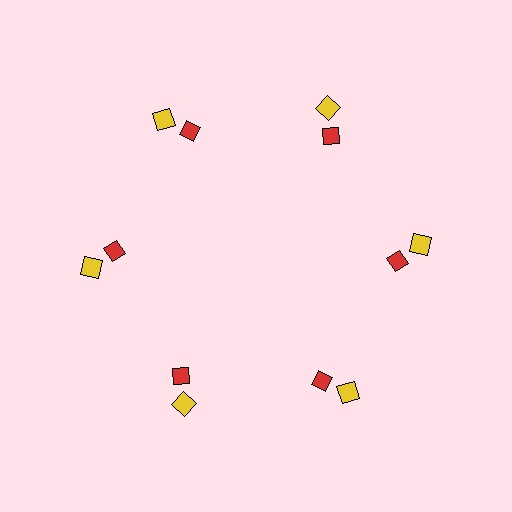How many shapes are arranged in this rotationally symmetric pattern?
There are 12 shapes, arranged in 6 groups of 2.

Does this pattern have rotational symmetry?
Yes, this pattern has 6-fold rotational symmetry. It looks the same after rotating 60 degrees around the center.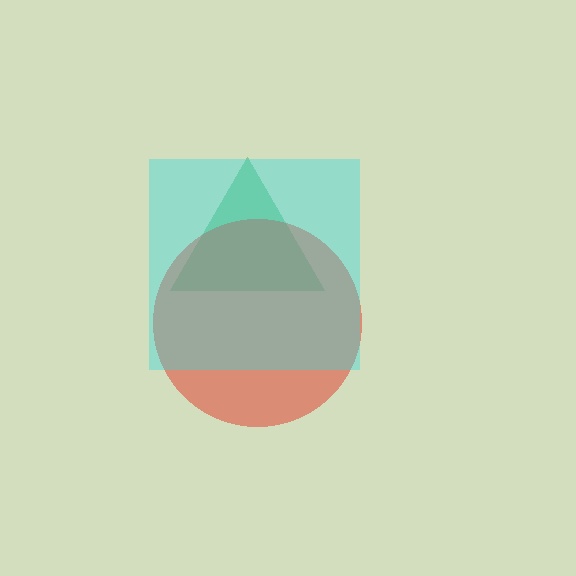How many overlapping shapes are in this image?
There are 3 overlapping shapes in the image.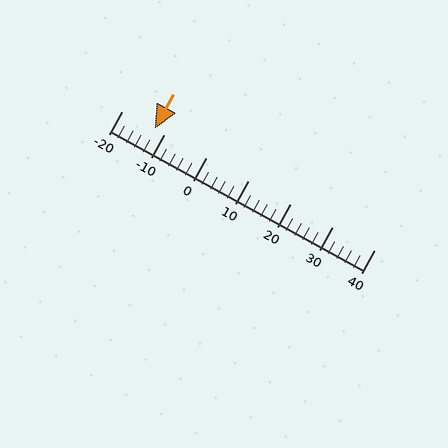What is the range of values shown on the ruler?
The ruler shows values from -20 to 40.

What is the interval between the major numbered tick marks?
The major tick marks are spaced 10 units apart.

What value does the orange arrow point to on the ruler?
The orange arrow points to approximately -12.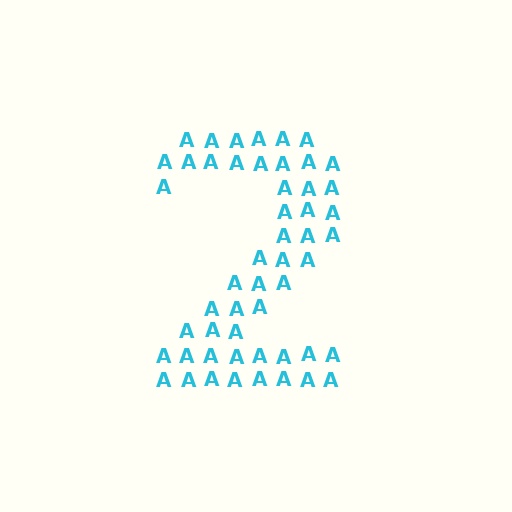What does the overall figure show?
The overall figure shows the digit 2.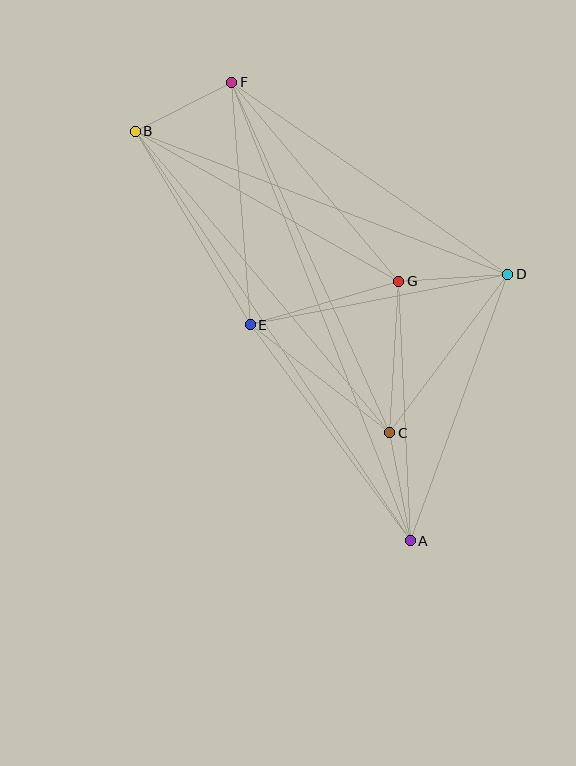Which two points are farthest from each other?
Points A and B are farthest from each other.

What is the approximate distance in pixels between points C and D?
The distance between C and D is approximately 198 pixels.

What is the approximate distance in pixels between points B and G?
The distance between B and G is approximately 303 pixels.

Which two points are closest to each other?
Points B and F are closest to each other.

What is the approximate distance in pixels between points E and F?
The distance between E and F is approximately 243 pixels.